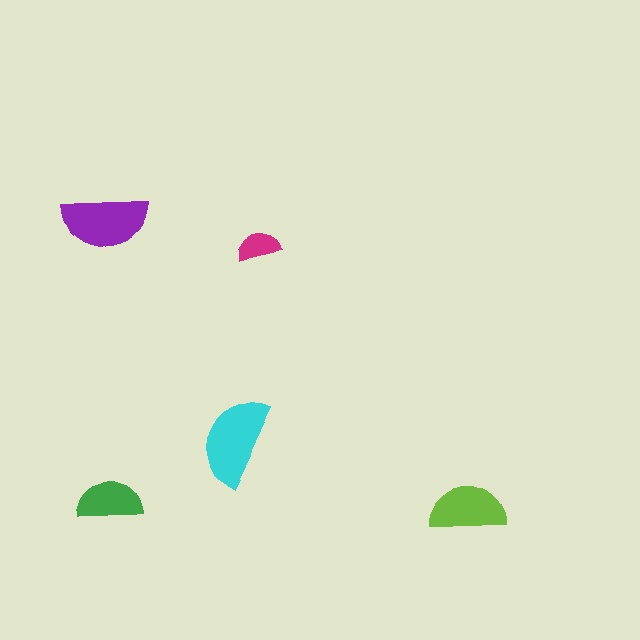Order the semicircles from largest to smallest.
the cyan one, the purple one, the lime one, the green one, the magenta one.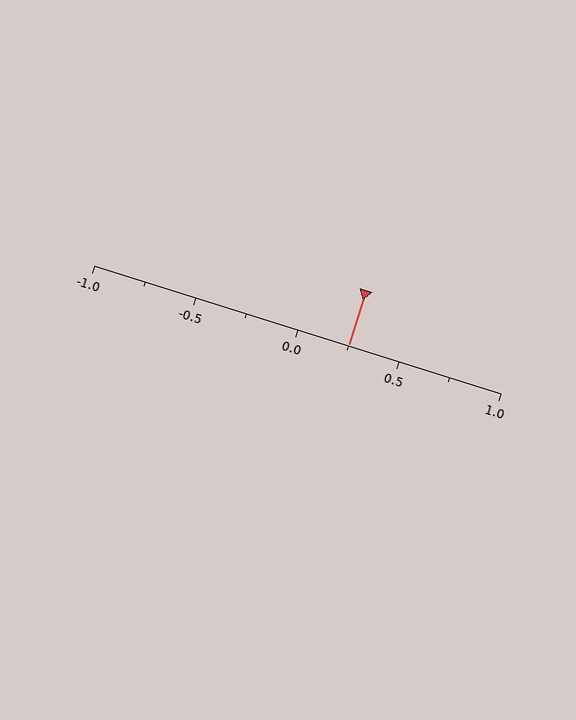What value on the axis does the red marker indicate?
The marker indicates approximately 0.25.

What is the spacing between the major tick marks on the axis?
The major ticks are spaced 0.5 apart.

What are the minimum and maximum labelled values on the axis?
The axis runs from -1.0 to 1.0.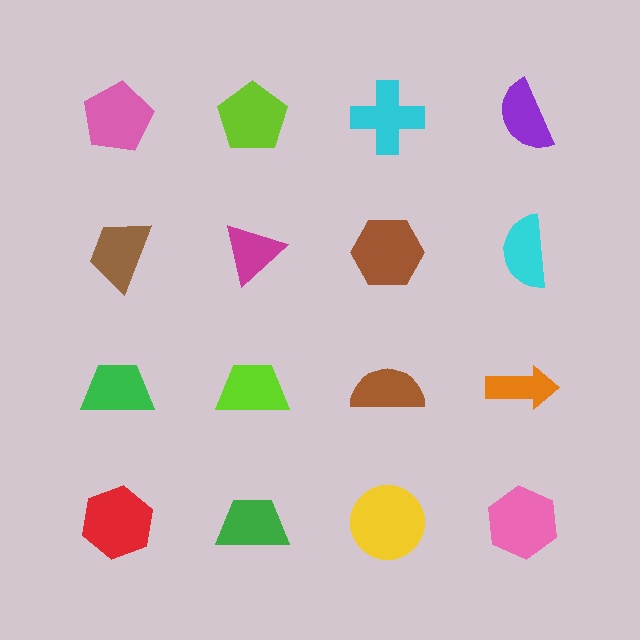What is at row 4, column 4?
A pink hexagon.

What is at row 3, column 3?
A brown semicircle.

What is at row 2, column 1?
A brown trapezoid.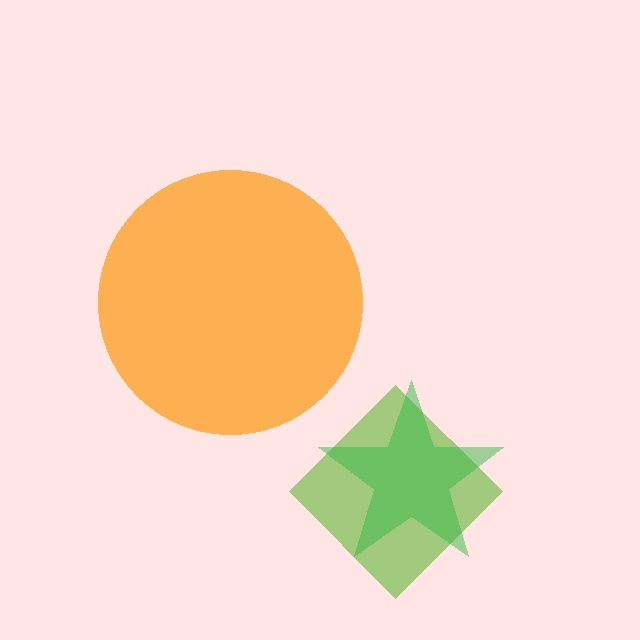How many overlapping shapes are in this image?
There are 3 overlapping shapes in the image.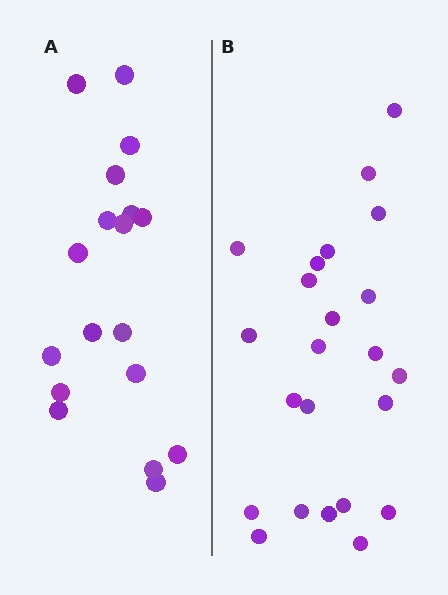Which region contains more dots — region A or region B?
Region B (the right region) has more dots.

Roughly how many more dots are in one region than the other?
Region B has about 5 more dots than region A.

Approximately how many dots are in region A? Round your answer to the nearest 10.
About 20 dots. (The exact count is 18, which rounds to 20.)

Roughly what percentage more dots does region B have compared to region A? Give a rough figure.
About 30% more.